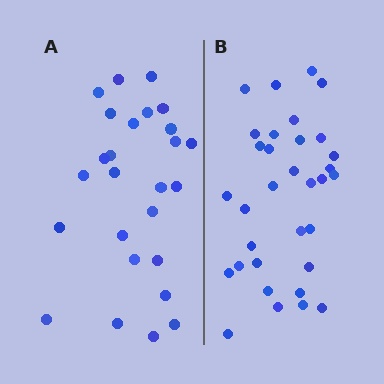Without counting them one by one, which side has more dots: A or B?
Region B (the right region) has more dots.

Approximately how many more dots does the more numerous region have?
Region B has roughly 8 or so more dots than region A.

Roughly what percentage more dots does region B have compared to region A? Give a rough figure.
About 25% more.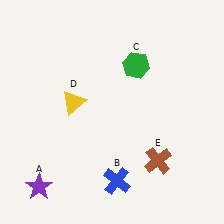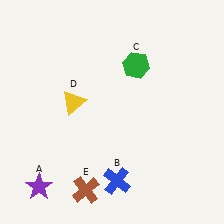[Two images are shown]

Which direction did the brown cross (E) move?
The brown cross (E) moved left.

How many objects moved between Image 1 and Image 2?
1 object moved between the two images.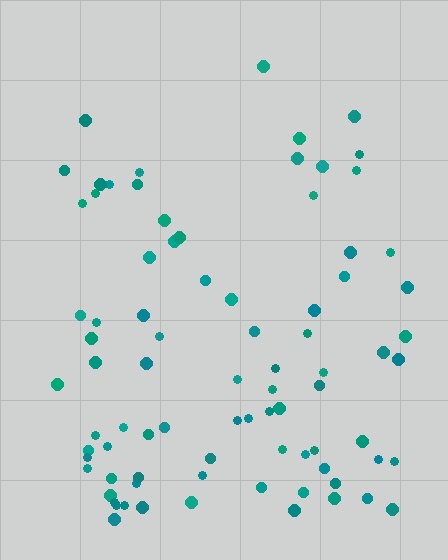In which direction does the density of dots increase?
From top to bottom, with the bottom side densest.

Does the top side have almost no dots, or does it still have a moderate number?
Still a moderate number, just noticeably fewer than the bottom.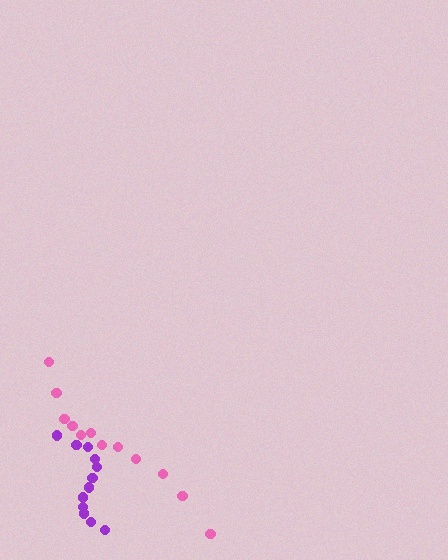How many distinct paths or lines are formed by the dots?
There are 2 distinct paths.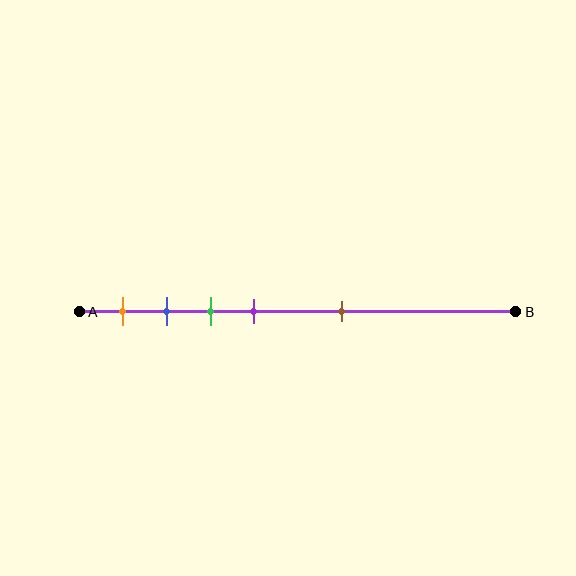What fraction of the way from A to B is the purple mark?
The purple mark is approximately 40% (0.4) of the way from A to B.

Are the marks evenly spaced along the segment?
No, the marks are not evenly spaced.